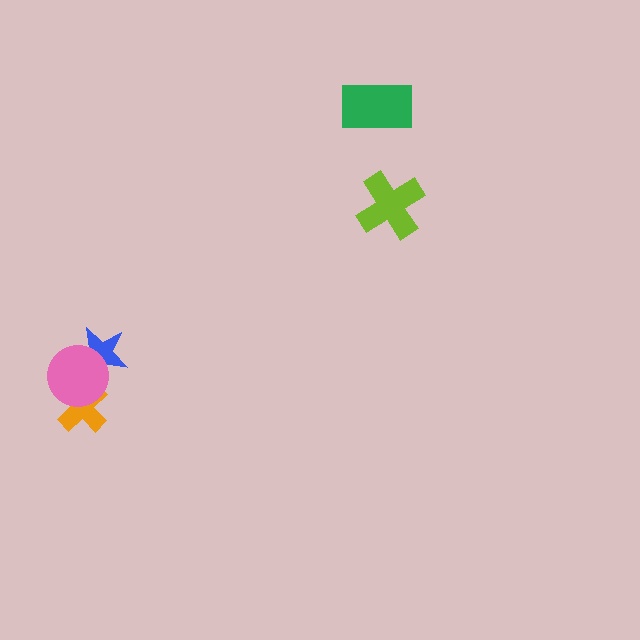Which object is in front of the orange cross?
The pink circle is in front of the orange cross.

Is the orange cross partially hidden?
Yes, it is partially covered by another shape.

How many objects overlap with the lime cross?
0 objects overlap with the lime cross.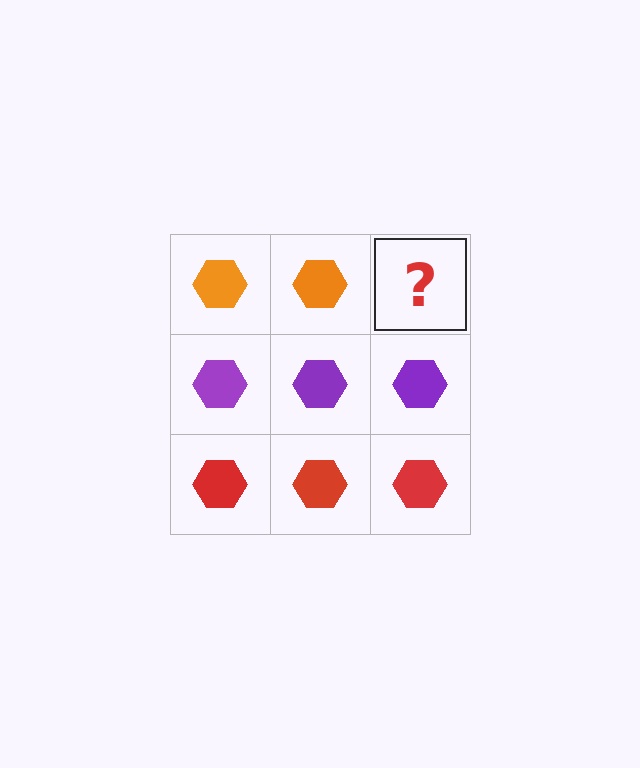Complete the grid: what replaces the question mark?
The question mark should be replaced with an orange hexagon.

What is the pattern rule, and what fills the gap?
The rule is that each row has a consistent color. The gap should be filled with an orange hexagon.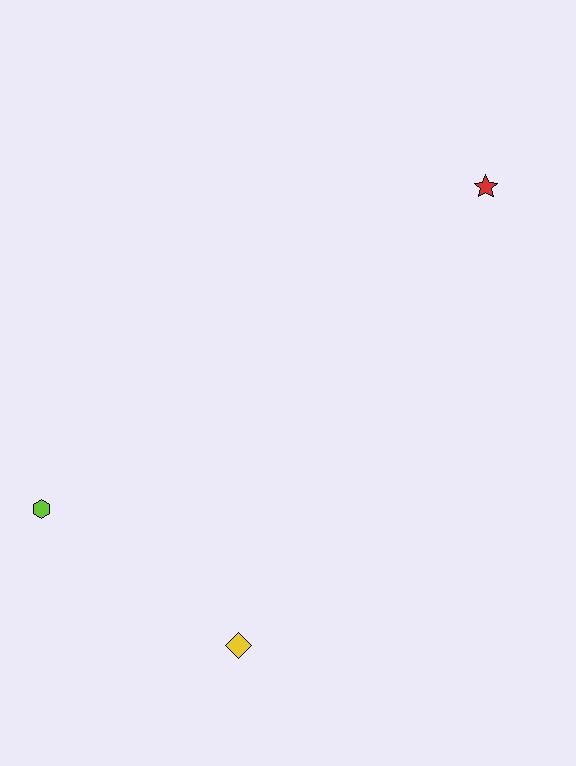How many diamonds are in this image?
There is 1 diamond.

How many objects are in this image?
There are 3 objects.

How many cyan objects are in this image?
There are no cyan objects.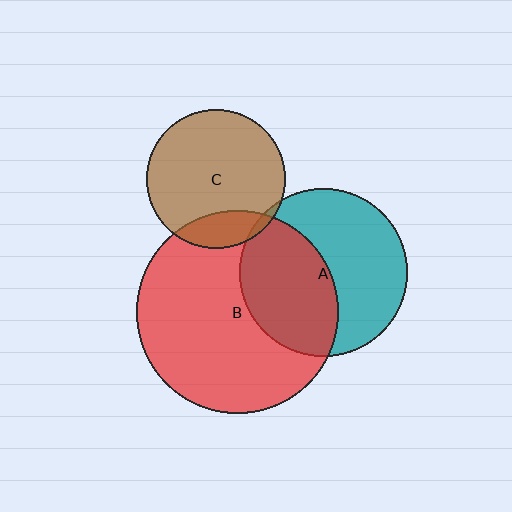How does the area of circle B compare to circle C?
Approximately 2.1 times.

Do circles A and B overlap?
Yes.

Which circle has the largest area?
Circle B (red).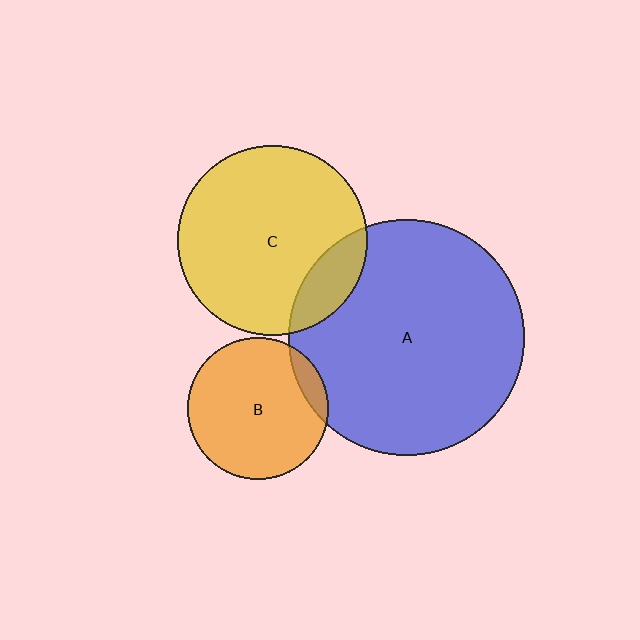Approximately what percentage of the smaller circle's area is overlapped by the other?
Approximately 10%.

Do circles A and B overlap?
Yes.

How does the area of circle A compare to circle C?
Approximately 1.6 times.